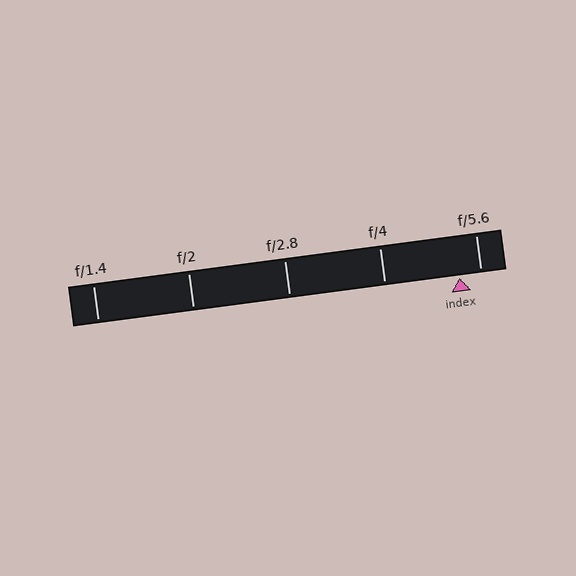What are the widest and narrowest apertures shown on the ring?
The widest aperture shown is f/1.4 and the narrowest is f/5.6.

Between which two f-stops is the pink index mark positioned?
The index mark is between f/4 and f/5.6.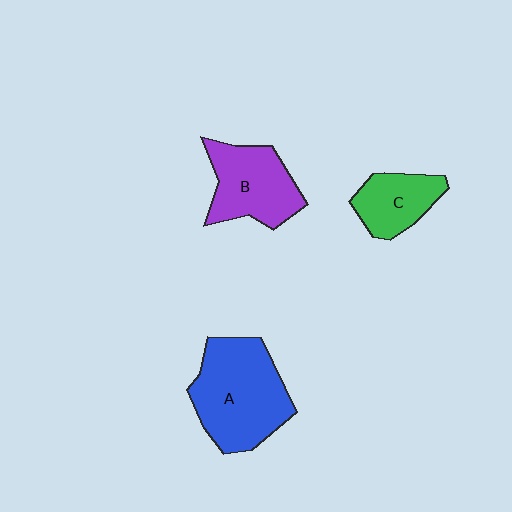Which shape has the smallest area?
Shape C (green).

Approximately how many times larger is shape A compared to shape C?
Approximately 2.0 times.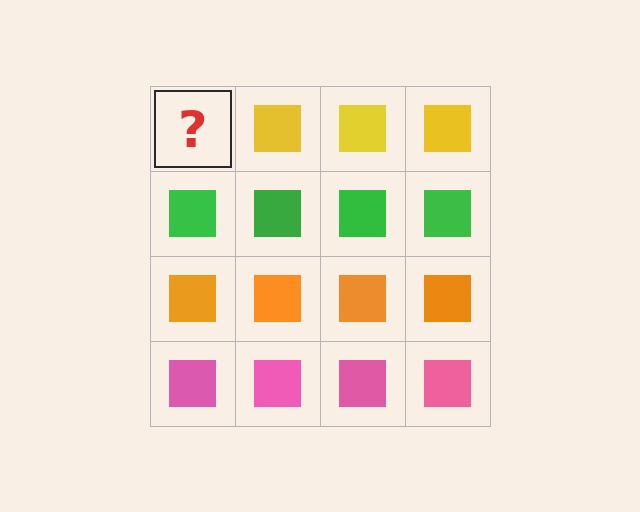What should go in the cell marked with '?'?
The missing cell should contain a yellow square.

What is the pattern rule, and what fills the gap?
The rule is that each row has a consistent color. The gap should be filled with a yellow square.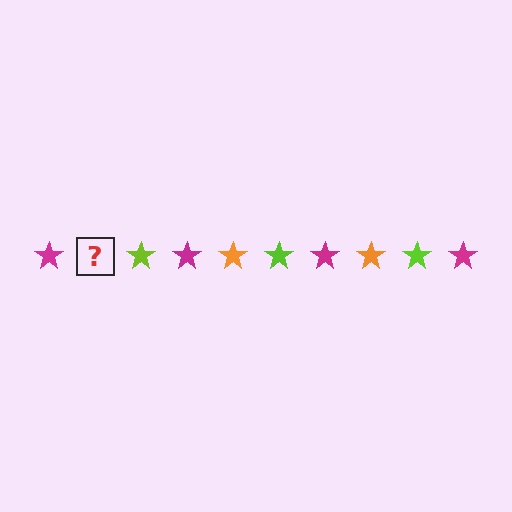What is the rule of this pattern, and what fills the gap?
The rule is that the pattern cycles through magenta, orange, lime stars. The gap should be filled with an orange star.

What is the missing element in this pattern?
The missing element is an orange star.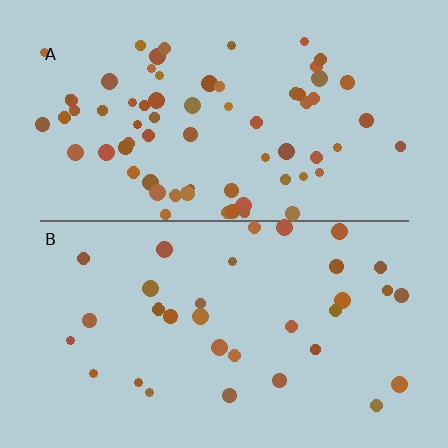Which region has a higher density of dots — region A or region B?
A (the top).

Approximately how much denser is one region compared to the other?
Approximately 2.0× — region A over region B.